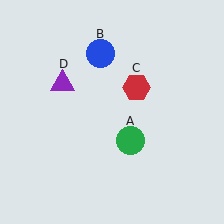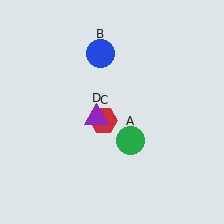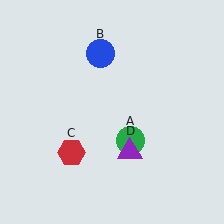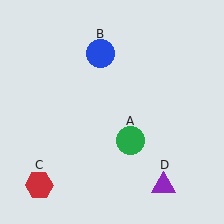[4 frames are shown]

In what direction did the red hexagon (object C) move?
The red hexagon (object C) moved down and to the left.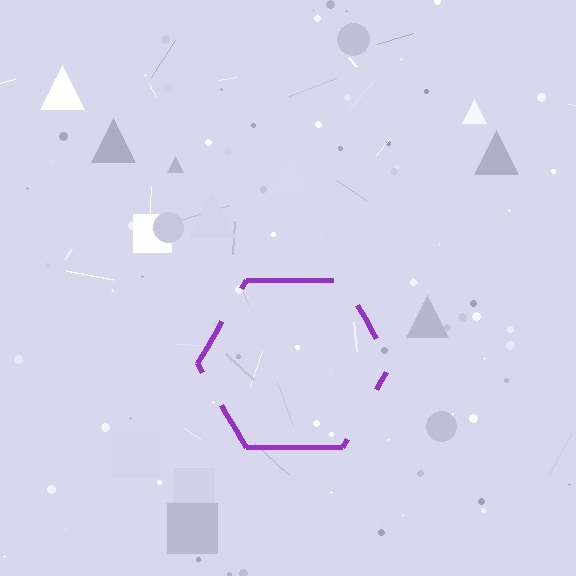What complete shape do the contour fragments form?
The contour fragments form a hexagon.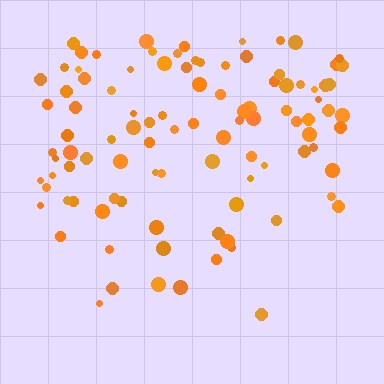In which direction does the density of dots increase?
From bottom to top, with the top side densest.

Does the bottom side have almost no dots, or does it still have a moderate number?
Still a moderate number, just noticeably fewer than the top.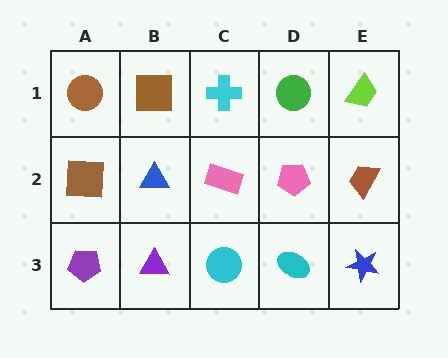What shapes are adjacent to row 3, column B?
A blue triangle (row 2, column B), a purple pentagon (row 3, column A), a cyan circle (row 3, column C).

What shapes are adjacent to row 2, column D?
A green circle (row 1, column D), a cyan ellipse (row 3, column D), a pink rectangle (row 2, column C), a brown trapezoid (row 2, column E).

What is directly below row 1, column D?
A pink pentagon.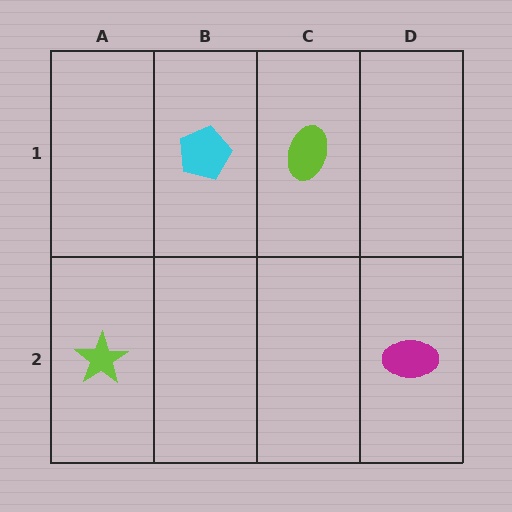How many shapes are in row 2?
2 shapes.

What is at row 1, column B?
A cyan pentagon.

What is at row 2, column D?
A magenta ellipse.